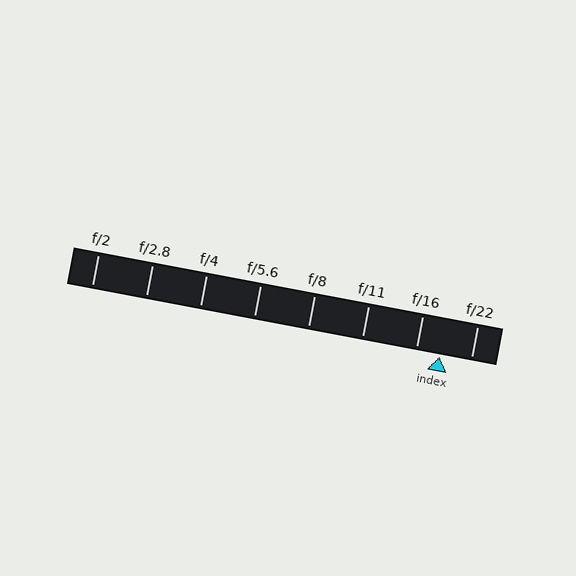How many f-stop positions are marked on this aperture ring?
There are 8 f-stop positions marked.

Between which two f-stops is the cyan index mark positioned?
The index mark is between f/16 and f/22.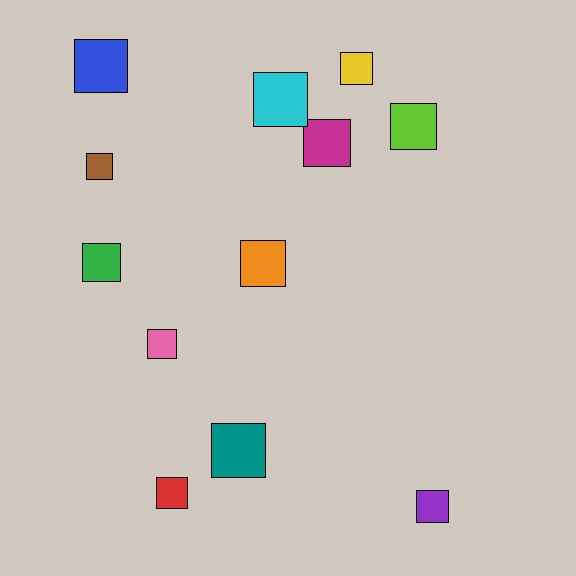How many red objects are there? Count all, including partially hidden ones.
There is 1 red object.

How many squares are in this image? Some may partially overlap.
There are 12 squares.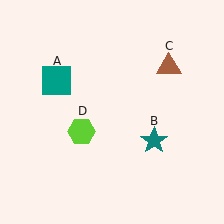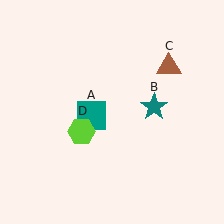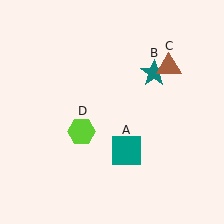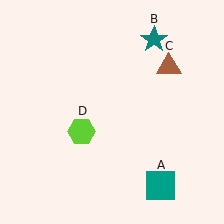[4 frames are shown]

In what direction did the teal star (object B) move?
The teal star (object B) moved up.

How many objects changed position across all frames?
2 objects changed position: teal square (object A), teal star (object B).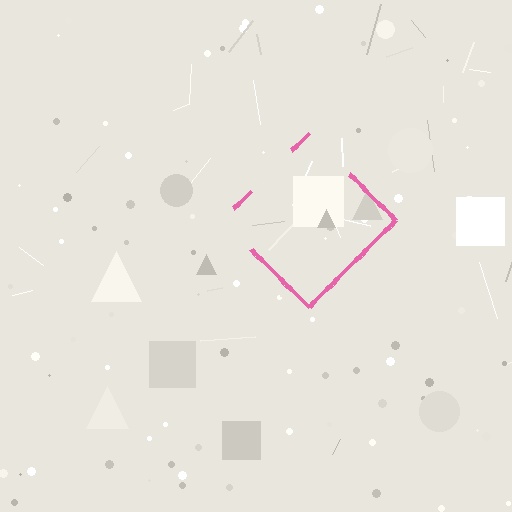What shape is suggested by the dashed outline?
The dashed outline suggests a diamond.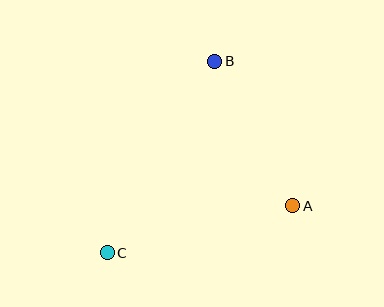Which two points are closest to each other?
Points A and B are closest to each other.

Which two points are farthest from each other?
Points B and C are farthest from each other.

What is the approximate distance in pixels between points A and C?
The distance between A and C is approximately 191 pixels.